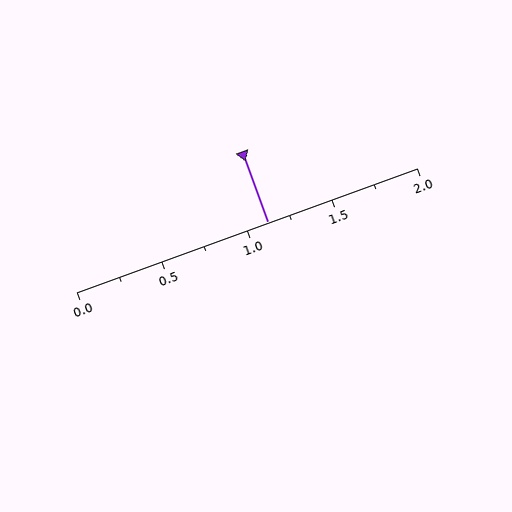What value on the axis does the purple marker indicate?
The marker indicates approximately 1.12.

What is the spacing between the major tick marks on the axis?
The major ticks are spaced 0.5 apart.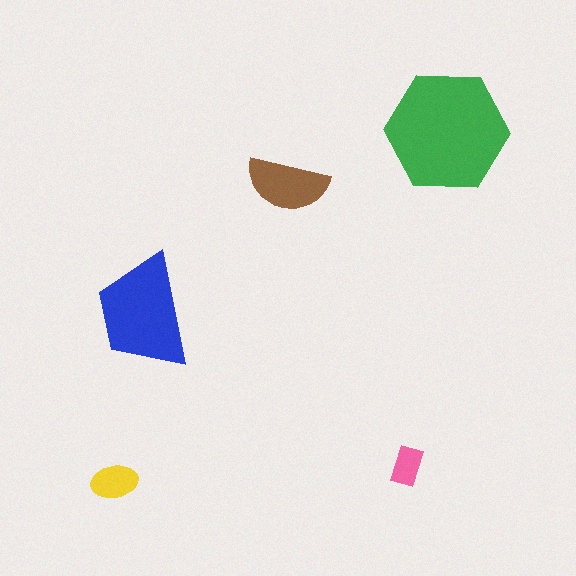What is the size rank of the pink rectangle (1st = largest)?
5th.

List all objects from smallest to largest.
The pink rectangle, the yellow ellipse, the brown semicircle, the blue trapezoid, the green hexagon.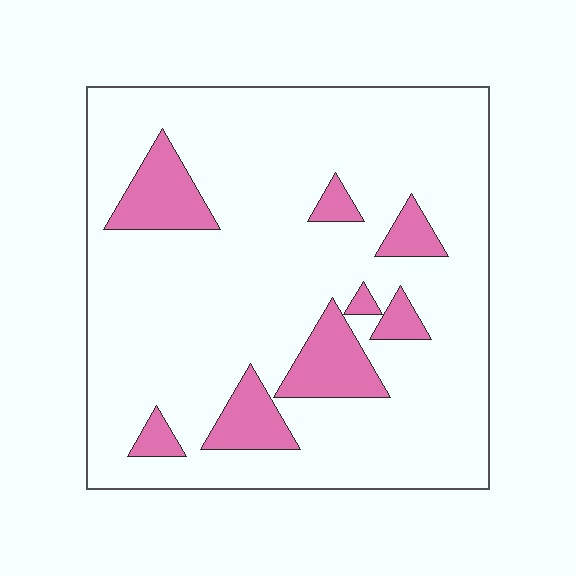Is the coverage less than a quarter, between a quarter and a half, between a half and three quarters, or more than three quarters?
Less than a quarter.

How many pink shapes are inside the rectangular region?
8.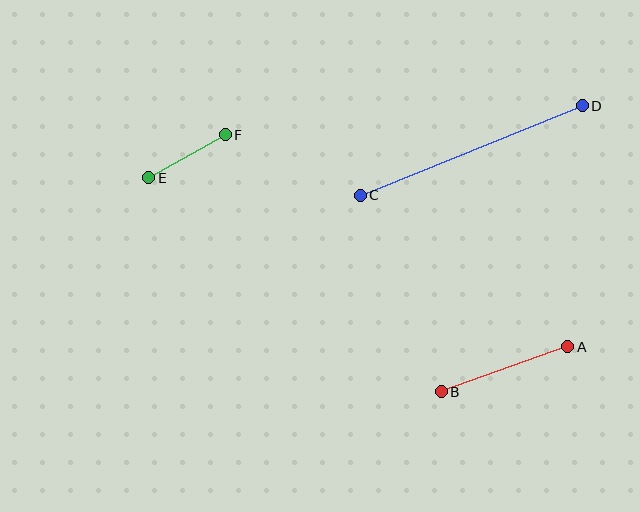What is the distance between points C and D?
The distance is approximately 240 pixels.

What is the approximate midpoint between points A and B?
The midpoint is at approximately (504, 369) pixels.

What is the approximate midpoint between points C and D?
The midpoint is at approximately (471, 151) pixels.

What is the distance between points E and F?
The distance is approximately 88 pixels.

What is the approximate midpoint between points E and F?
The midpoint is at approximately (187, 156) pixels.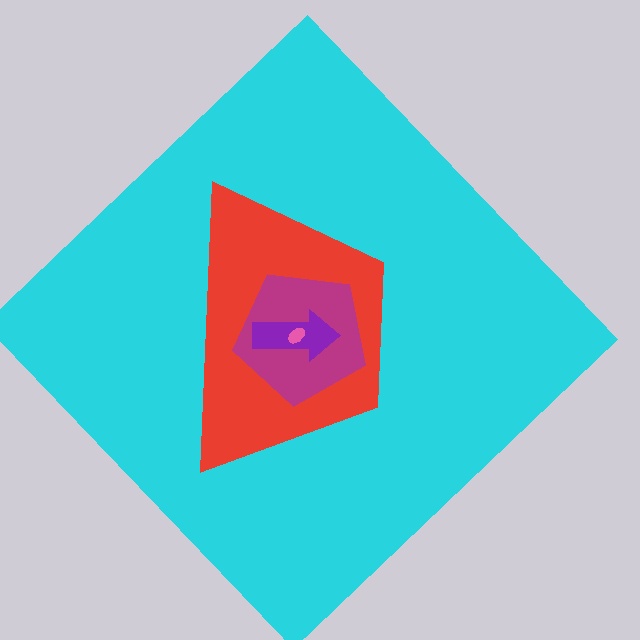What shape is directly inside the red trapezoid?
The magenta pentagon.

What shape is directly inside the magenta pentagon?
The purple arrow.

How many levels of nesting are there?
5.